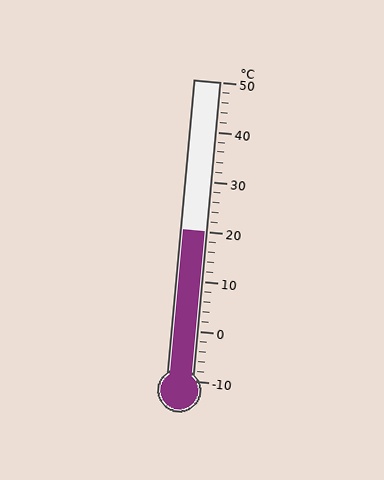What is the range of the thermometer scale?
The thermometer scale ranges from -10°C to 50°C.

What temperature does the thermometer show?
The thermometer shows approximately 20°C.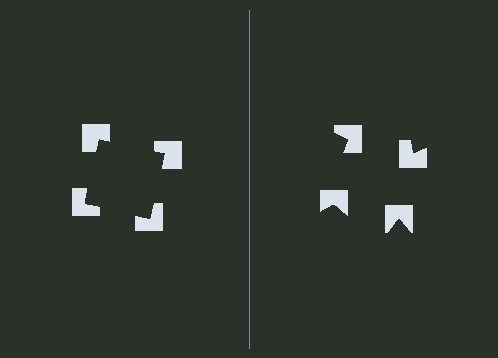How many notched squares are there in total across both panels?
8 — 4 on each side.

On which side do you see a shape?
An illusory square appears on the left side. On the right side the wedge cuts are rotated, so no coherent shape forms.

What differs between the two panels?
The notched squares are positioned identically on both sides; only the wedge orientations differ. On the left they align to a square; on the right they are misaligned.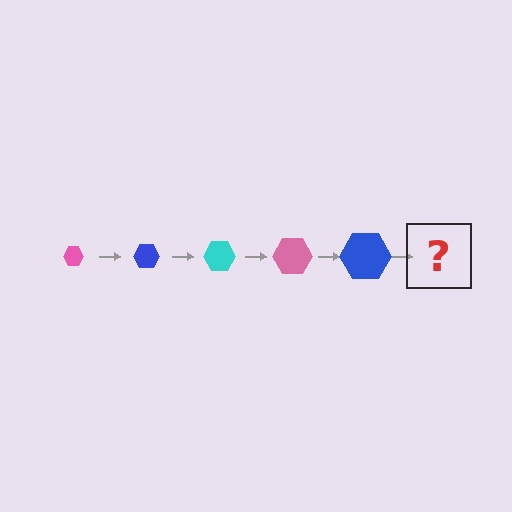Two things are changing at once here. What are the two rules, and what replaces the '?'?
The two rules are that the hexagon grows larger each step and the color cycles through pink, blue, and cyan. The '?' should be a cyan hexagon, larger than the previous one.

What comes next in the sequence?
The next element should be a cyan hexagon, larger than the previous one.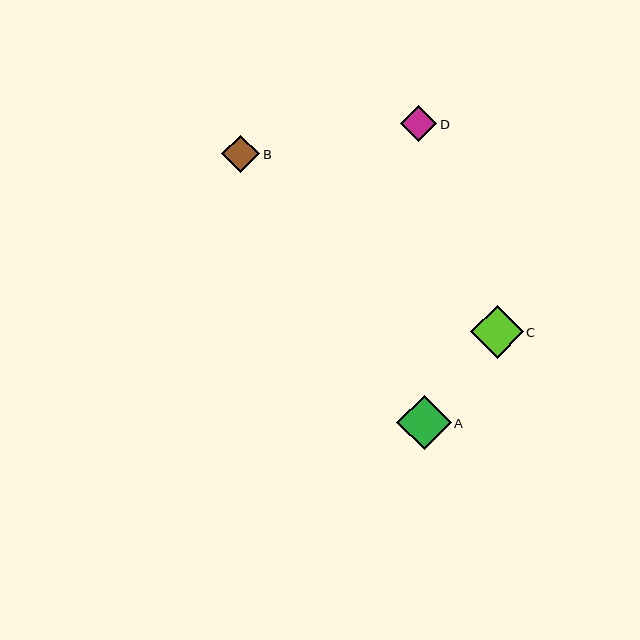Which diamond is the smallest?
Diamond D is the smallest with a size of approximately 36 pixels.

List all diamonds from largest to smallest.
From largest to smallest: A, C, B, D.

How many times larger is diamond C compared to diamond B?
Diamond C is approximately 1.4 times the size of diamond B.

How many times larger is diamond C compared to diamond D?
Diamond C is approximately 1.4 times the size of diamond D.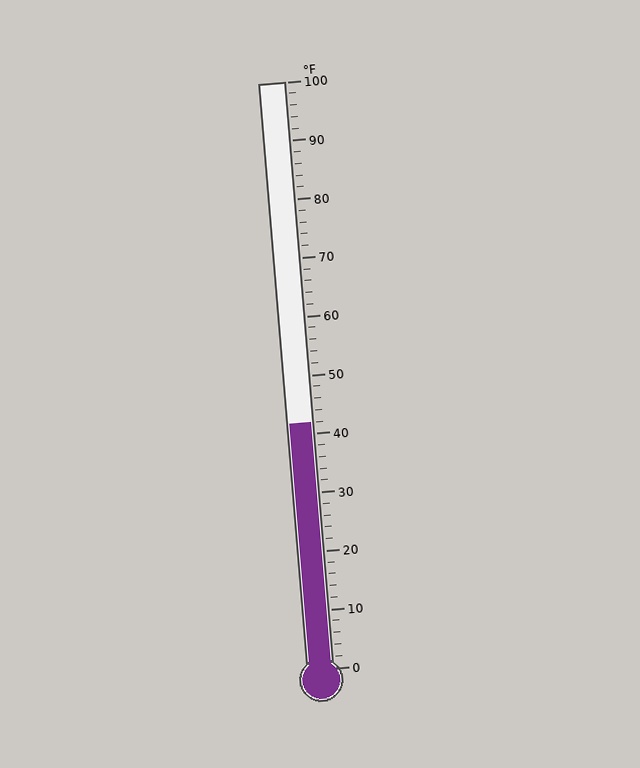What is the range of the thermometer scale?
The thermometer scale ranges from 0°F to 100°F.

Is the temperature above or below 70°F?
The temperature is below 70°F.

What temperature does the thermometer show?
The thermometer shows approximately 42°F.